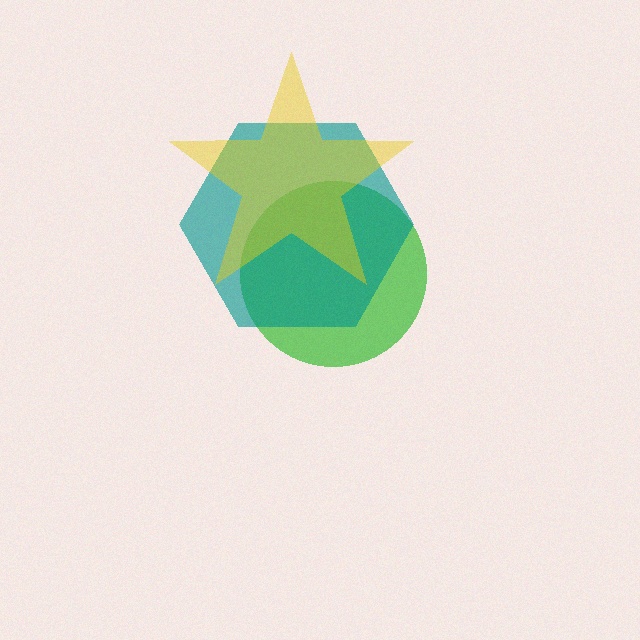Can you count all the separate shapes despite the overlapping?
Yes, there are 3 separate shapes.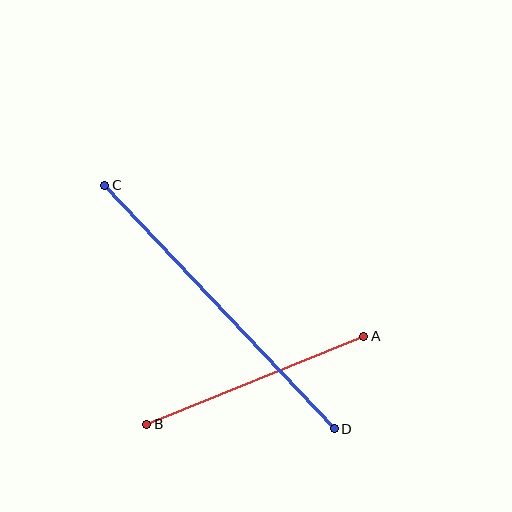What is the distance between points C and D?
The distance is approximately 335 pixels.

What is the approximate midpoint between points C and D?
The midpoint is at approximately (220, 307) pixels.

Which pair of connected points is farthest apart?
Points C and D are farthest apart.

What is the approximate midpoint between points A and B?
The midpoint is at approximately (255, 380) pixels.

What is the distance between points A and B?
The distance is approximately 234 pixels.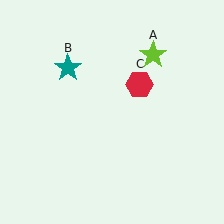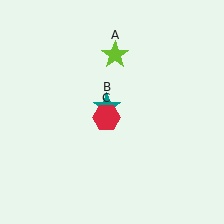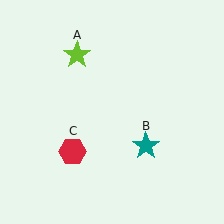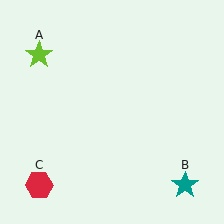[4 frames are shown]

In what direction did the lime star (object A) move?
The lime star (object A) moved left.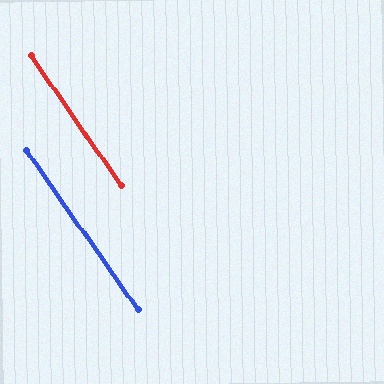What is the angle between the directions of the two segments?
Approximately 1 degree.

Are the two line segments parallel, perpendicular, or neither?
Parallel — their directions differ by only 0.5°.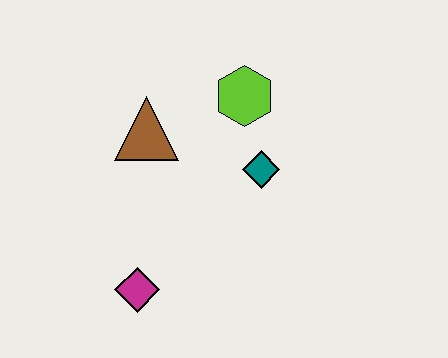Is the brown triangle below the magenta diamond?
No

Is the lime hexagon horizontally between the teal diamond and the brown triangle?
Yes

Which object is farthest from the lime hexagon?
The magenta diamond is farthest from the lime hexagon.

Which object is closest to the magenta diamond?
The brown triangle is closest to the magenta diamond.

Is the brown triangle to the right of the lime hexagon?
No